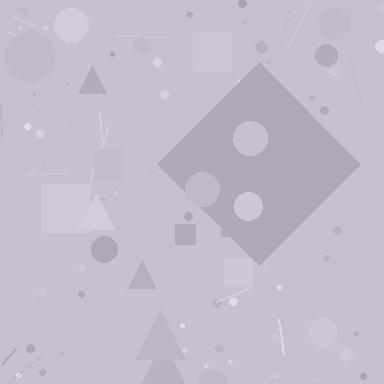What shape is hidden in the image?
A diamond is hidden in the image.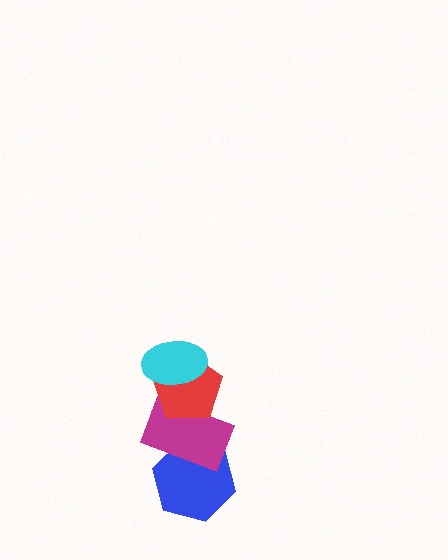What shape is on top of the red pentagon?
The cyan ellipse is on top of the red pentagon.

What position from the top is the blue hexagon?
The blue hexagon is 4th from the top.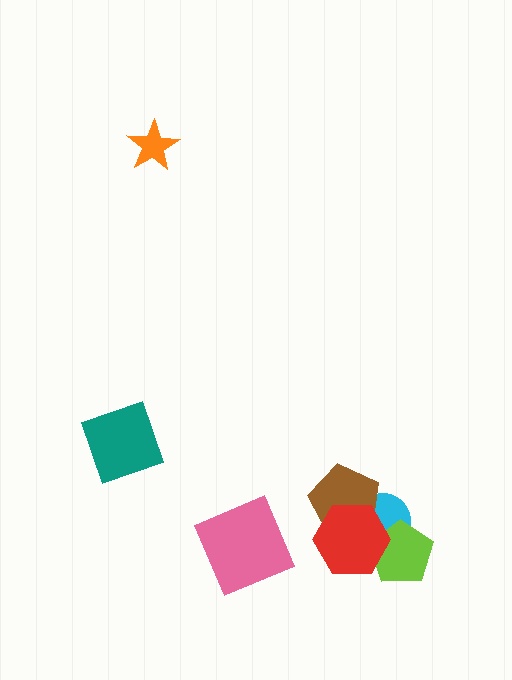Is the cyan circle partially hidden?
Yes, it is partially covered by another shape.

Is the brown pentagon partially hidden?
Yes, it is partially covered by another shape.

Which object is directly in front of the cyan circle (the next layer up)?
The lime pentagon is directly in front of the cyan circle.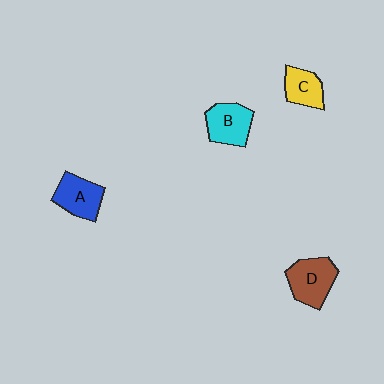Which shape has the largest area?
Shape D (brown).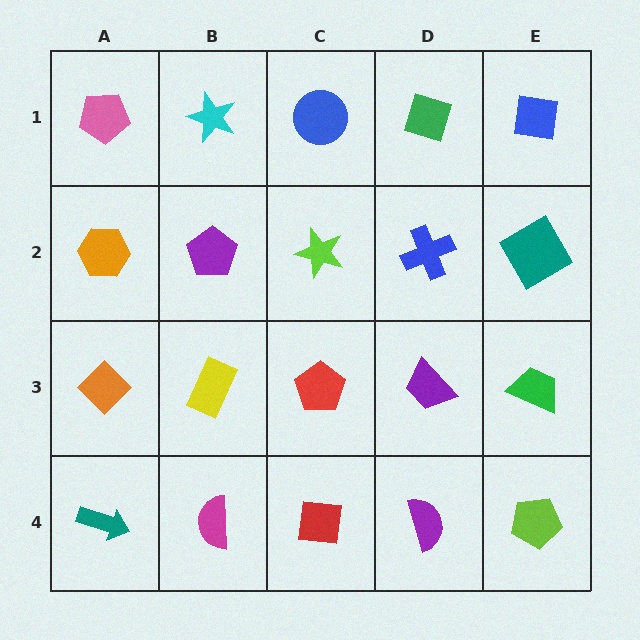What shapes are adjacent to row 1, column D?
A blue cross (row 2, column D), a blue circle (row 1, column C), a blue square (row 1, column E).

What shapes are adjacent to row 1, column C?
A lime star (row 2, column C), a cyan star (row 1, column B), a green diamond (row 1, column D).